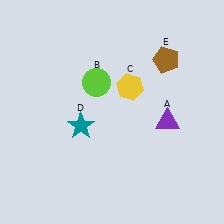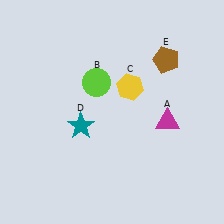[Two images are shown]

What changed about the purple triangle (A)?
In Image 1, A is purple. In Image 2, it changed to magenta.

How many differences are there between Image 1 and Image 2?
There is 1 difference between the two images.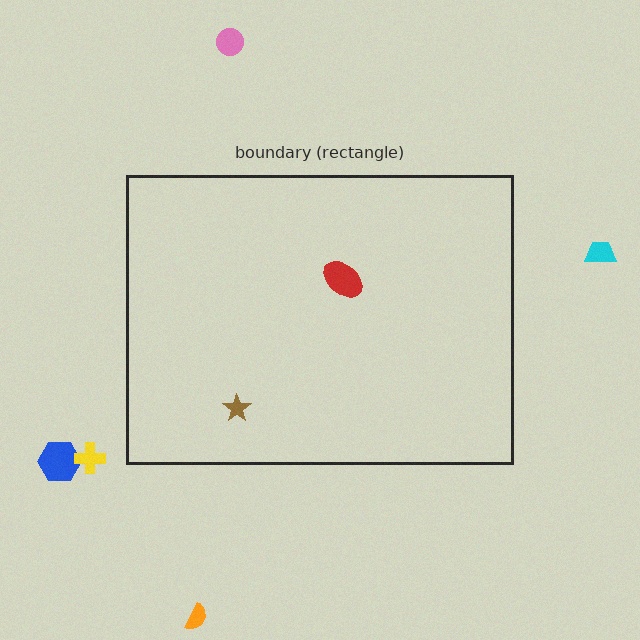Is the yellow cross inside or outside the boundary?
Outside.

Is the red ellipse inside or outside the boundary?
Inside.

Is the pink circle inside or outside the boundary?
Outside.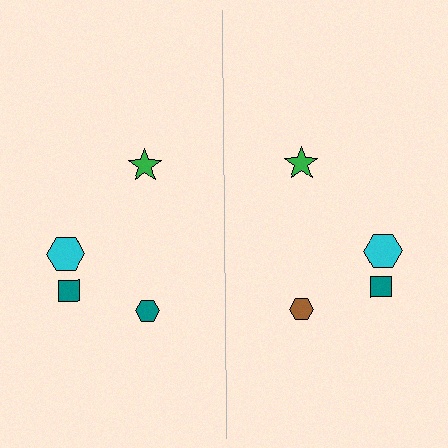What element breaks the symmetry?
The brown hexagon on the right side breaks the symmetry — its mirror counterpart is teal.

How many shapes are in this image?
There are 8 shapes in this image.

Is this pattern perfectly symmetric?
No, the pattern is not perfectly symmetric. The brown hexagon on the right side breaks the symmetry — its mirror counterpart is teal.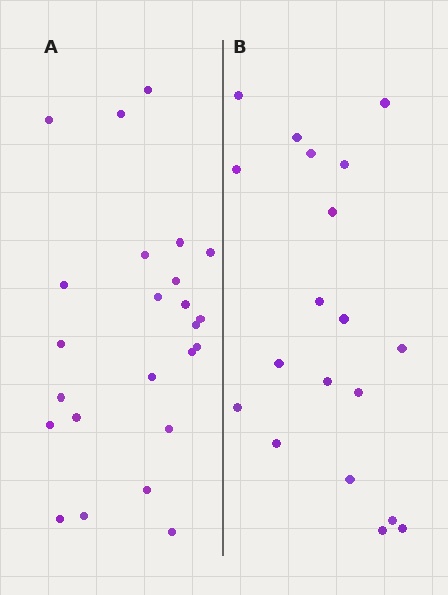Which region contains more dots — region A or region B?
Region A (the left region) has more dots.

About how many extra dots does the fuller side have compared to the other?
Region A has about 5 more dots than region B.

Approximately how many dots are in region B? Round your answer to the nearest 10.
About 20 dots. (The exact count is 19, which rounds to 20.)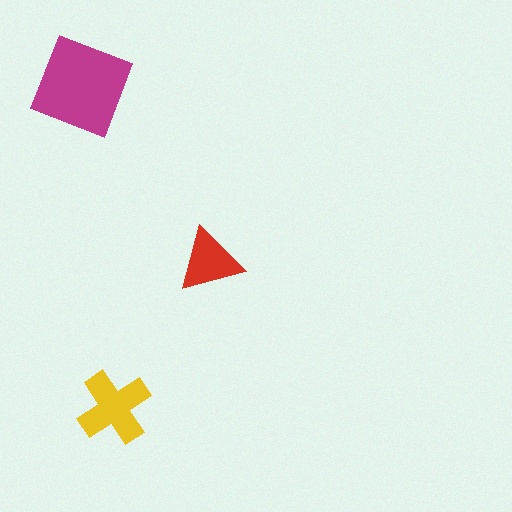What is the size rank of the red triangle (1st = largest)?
3rd.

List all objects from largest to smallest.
The magenta diamond, the yellow cross, the red triangle.